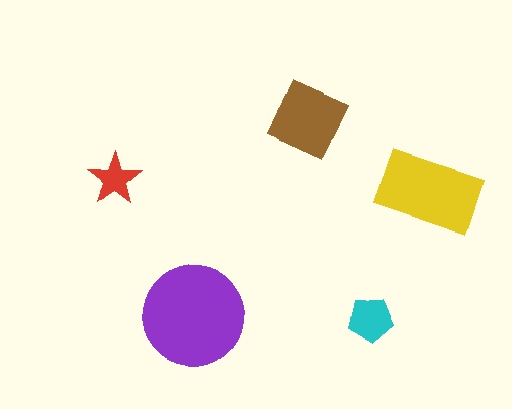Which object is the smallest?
The red star.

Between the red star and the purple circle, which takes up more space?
The purple circle.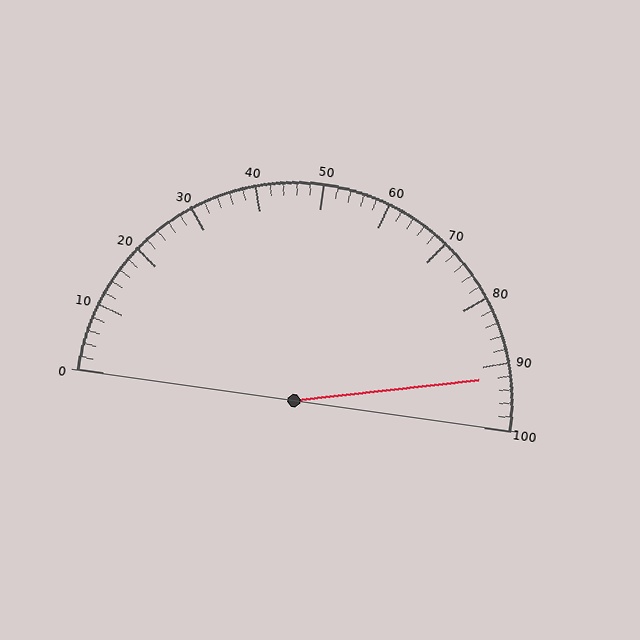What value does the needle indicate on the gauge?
The needle indicates approximately 92.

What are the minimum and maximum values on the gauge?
The gauge ranges from 0 to 100.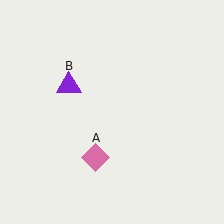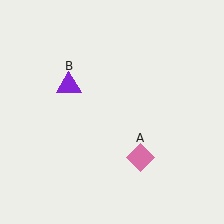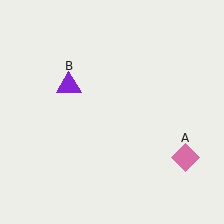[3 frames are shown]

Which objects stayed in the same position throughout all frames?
Purple triangle (object B) remained stationary.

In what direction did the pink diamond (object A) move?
The pink diamond (object A) moved right.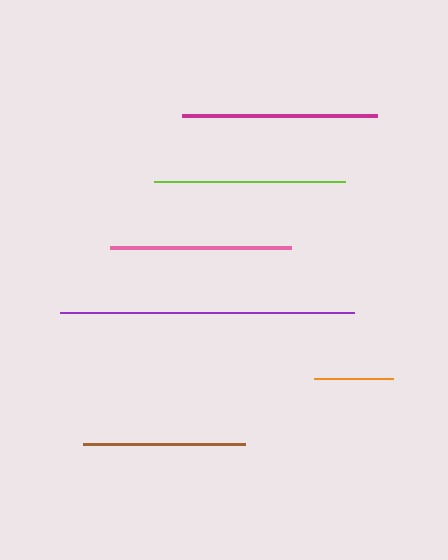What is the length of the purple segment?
The purple segment is approximately 295 pixels long.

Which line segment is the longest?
The purple line is the longest at approximately 295 pixels.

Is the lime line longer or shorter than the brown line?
The lime line is longer than the brown line.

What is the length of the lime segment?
The lime segment is approximately 192 pixels long.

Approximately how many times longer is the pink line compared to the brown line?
The pink line is approximately 1.1 times the length of the brown line.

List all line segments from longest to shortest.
From longest to shortest: purple, magenta, lime, pink, brown, orange.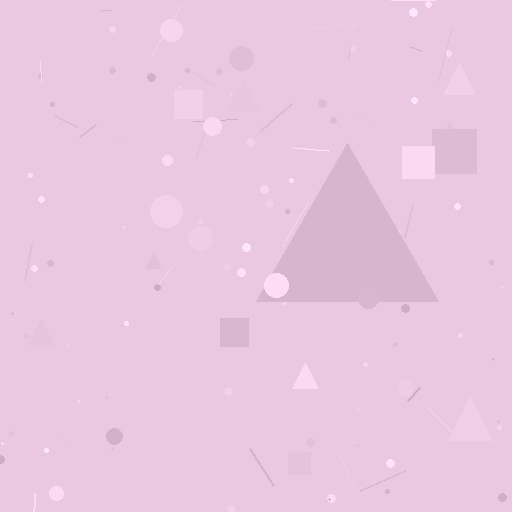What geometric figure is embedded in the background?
A triangle is embedded in the background.